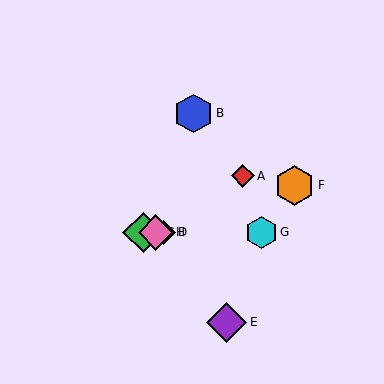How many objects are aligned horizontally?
4 objects (C, D, G, H) are aligned horizontally.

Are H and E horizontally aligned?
No, H is at y≈232 and E is at y≈322.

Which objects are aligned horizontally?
Objects C, D, G, H are aligned horizontally.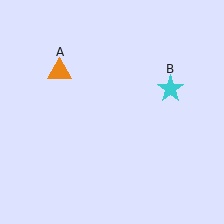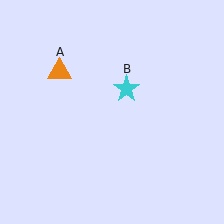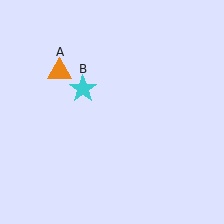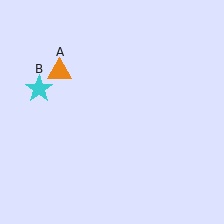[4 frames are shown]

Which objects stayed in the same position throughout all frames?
Orange triangle (object A) remained stationary.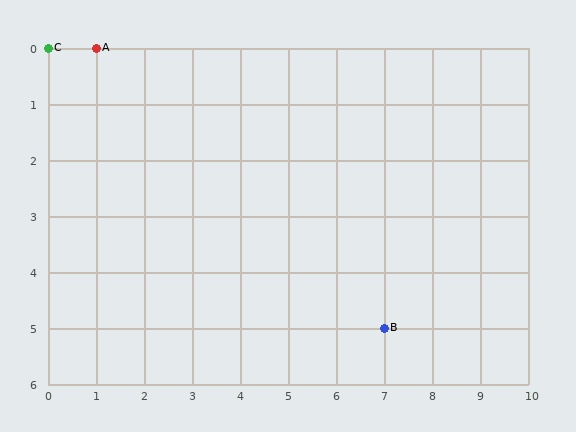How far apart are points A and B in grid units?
Points A and B are 6 columns and 5 rows apart (about 7.8 grid units diagonally).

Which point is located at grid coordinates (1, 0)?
Point A is at (1, 0).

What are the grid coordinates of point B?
Point B is at grid coordinates (7, 5).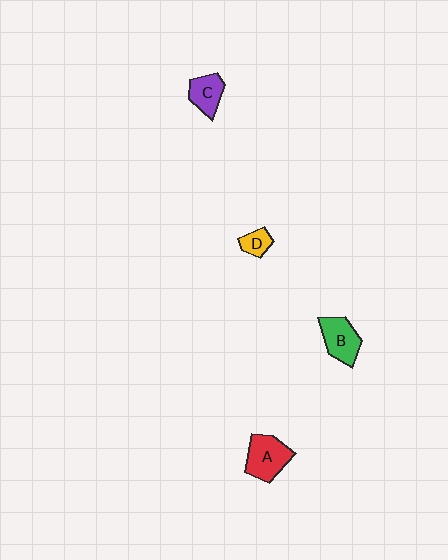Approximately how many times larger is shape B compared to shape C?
Approximately 1.3 times.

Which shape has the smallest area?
Shape D (yellow).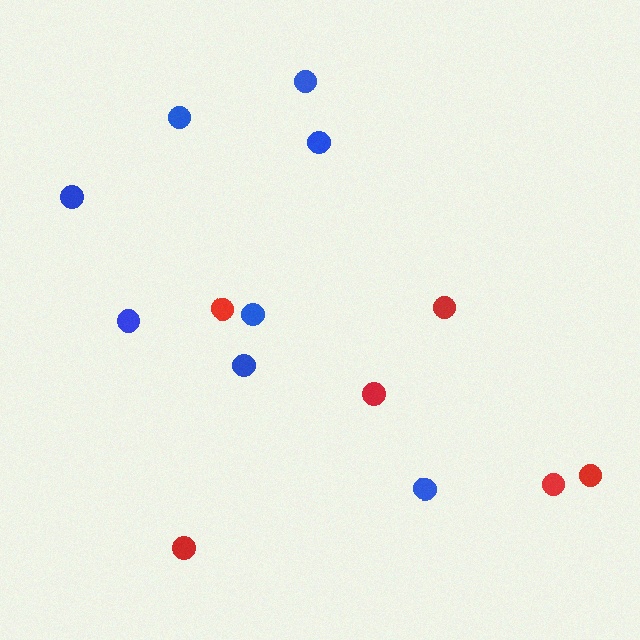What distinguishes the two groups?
There are 2 groups: one group of red circles (6) and one group of blue circles (8).